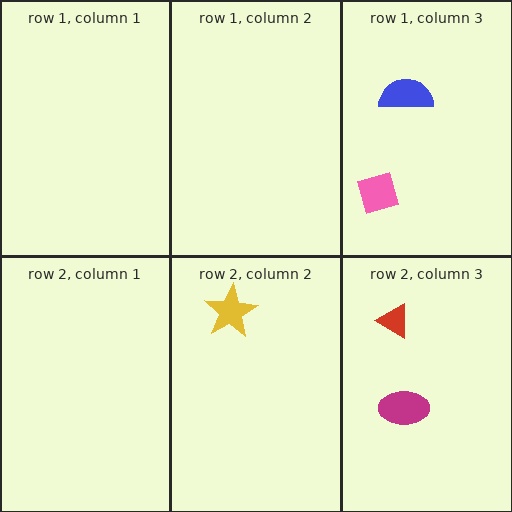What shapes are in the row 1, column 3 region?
The pink diamond, the blue semicircle.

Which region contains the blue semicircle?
The row 1, column 3 region.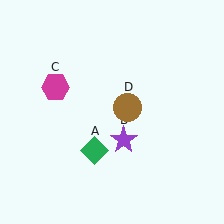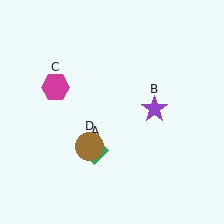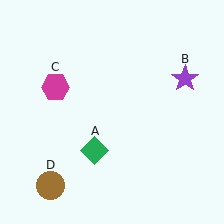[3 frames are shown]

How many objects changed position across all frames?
2 objects changed position: purple star (object B), brown circle (object D).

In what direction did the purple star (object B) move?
The purple star (object B) moved up and to the right.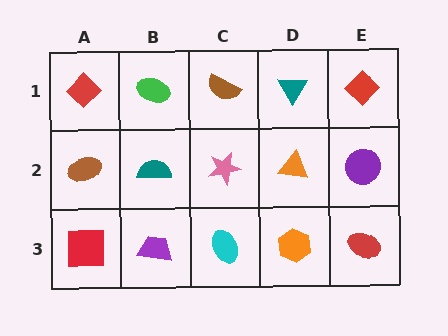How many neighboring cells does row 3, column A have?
2.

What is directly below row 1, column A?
A brown ellipse.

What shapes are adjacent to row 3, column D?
An orange triangle (row 2, column D), a cyan ellipse (row 3, column C), a red ellipse (row 3, column E).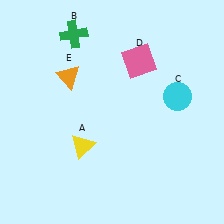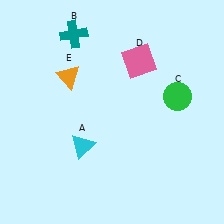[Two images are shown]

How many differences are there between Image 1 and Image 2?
There are 3 differences between the two images.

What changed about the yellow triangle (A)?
In Image 1, A is yellow. In Image 2, it changed to cyan.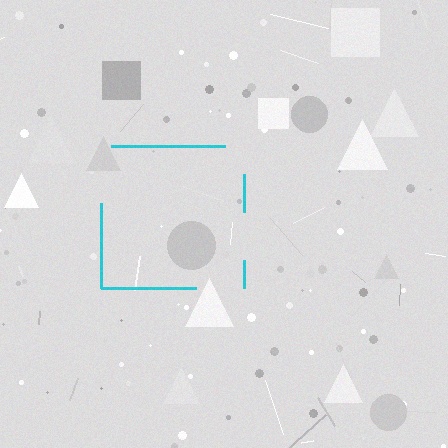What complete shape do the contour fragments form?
The contour fragments form a square.